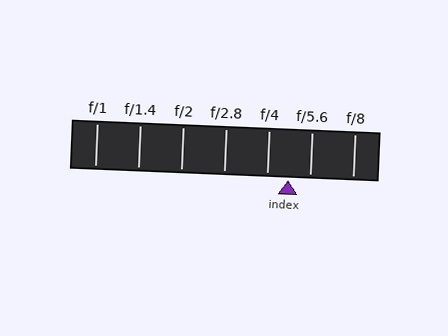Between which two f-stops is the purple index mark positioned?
The index mark is between f/4 and f/5.6.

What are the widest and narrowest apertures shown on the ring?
The widest aperture shown is f/1 and the narrowest is f/8.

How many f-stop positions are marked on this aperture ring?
There are 7 f-stop positions marked.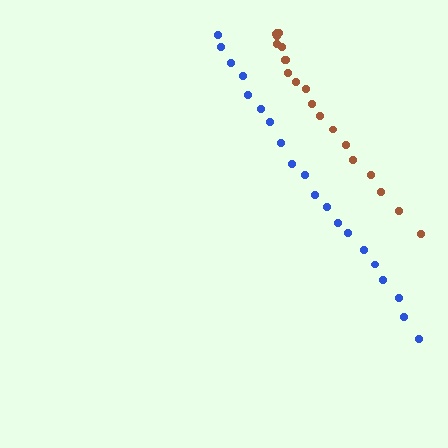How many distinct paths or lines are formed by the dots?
There are 2 distinct paths.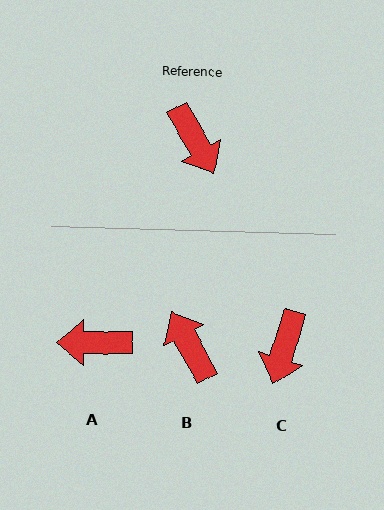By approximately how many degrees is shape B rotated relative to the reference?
Approximately 179 degrees counter-clockwise.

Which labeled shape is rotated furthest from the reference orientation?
B, about 179 degrees away.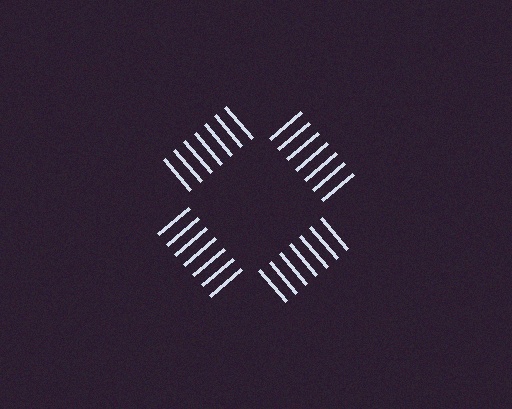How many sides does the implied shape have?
4 sides — the line-ends trace a square.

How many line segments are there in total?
28 — 7 along each of the 4 edges.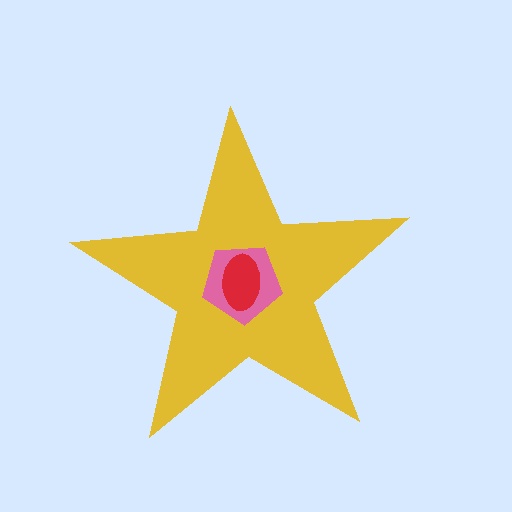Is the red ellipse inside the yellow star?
Yes.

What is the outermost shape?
The yellow star.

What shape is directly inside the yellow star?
The pink pentagon.